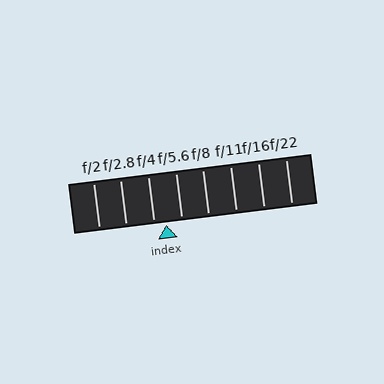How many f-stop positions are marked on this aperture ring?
There are 8 f-stop positions marked.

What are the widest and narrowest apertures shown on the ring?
The widest aperture shown is f/2 and the narrowest is f/22.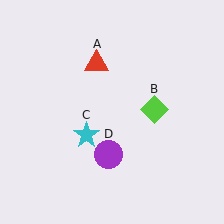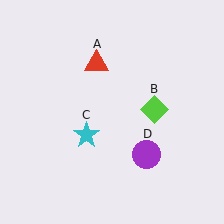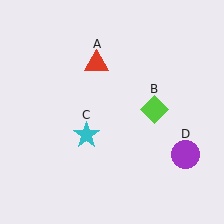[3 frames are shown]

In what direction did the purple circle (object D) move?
The purple circle (object D) moved right.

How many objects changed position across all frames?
1 object changed position: purple circle (object D).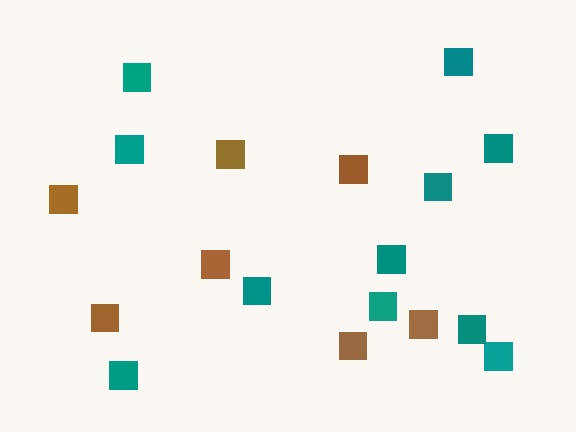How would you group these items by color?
There are 2 groups: one group of teal squares (11) and one group of brown squares (7).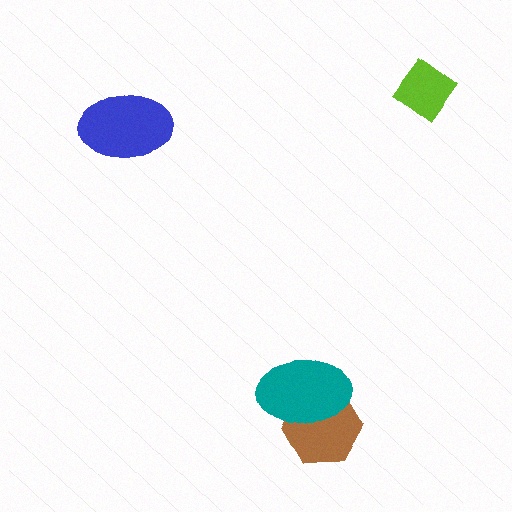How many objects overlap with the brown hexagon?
1 object overlaps with the brown hexagon.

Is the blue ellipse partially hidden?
No, no other shape covers it.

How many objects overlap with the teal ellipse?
1 object overlaps with the teal ellipse.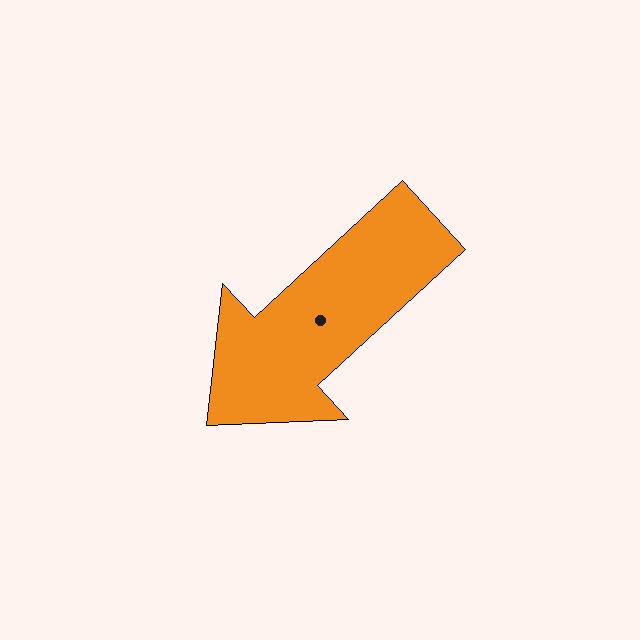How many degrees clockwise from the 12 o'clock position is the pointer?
Approximately 227 degrees.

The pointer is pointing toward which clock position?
Roughly 8 o'clock.